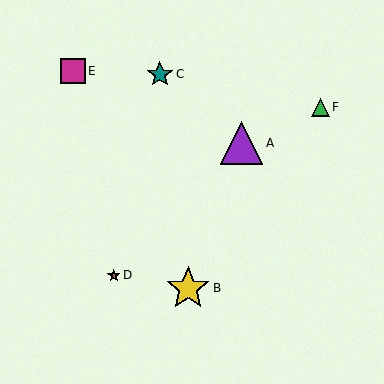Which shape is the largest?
The yellow star (labeled B) is the largest.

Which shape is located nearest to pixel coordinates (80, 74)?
The magenta square (labeled E) at (73, 71) is nearest to that location.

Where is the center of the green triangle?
The center of the green triangle is at (320, 107).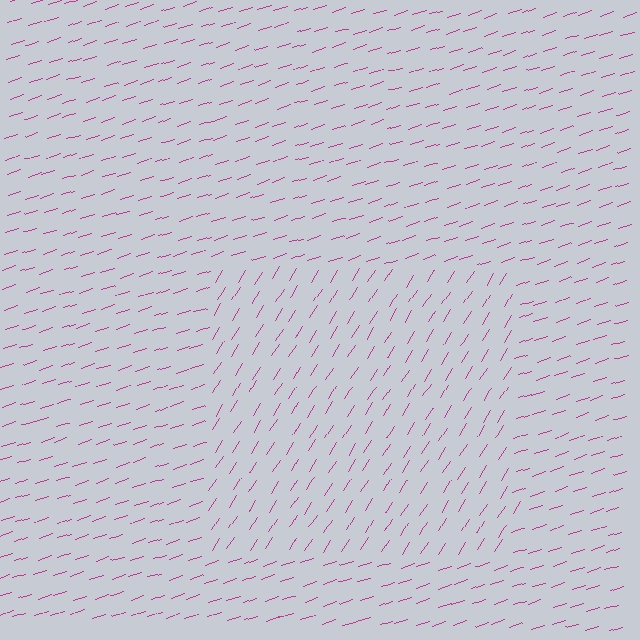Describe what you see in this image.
The image is filled with small magenta line segments. A rectangle region in the image has lines oriented differently from the surrounding lines, creating a visible texture boundary.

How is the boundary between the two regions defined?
The boundary is defined purely by a change in line orientation (approximately 40 degrees difference). All lines are the same color and thickness.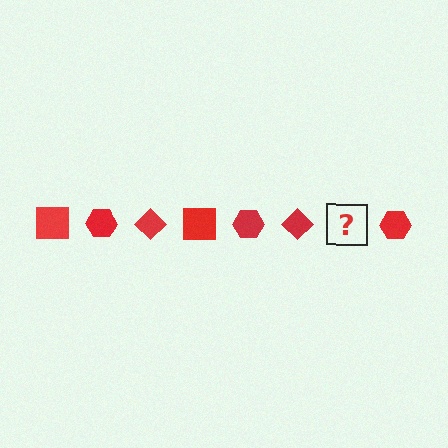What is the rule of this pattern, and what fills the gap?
The rule is that the pattern cycles through square, hexagon, diamond shapes in red. The gap should be filled with a red square.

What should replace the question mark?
The question mark should be replaced with a red square.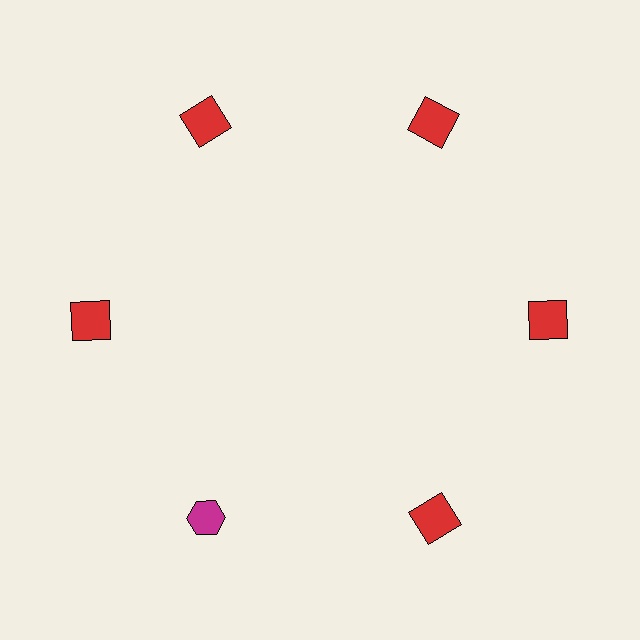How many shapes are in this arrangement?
There are 6 shapes arranged in a ring pattern.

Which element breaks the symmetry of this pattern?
The magenta hexagon at roughly the 7 o'clock position breaks the symmetry. All other shapes are red squares.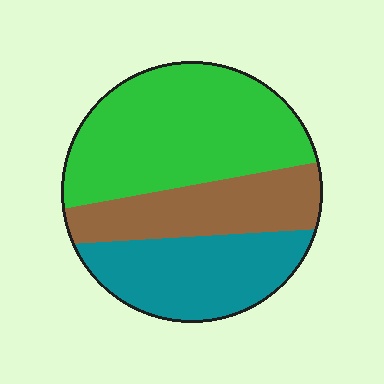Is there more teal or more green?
Green.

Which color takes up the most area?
Green, at roughly 45%.